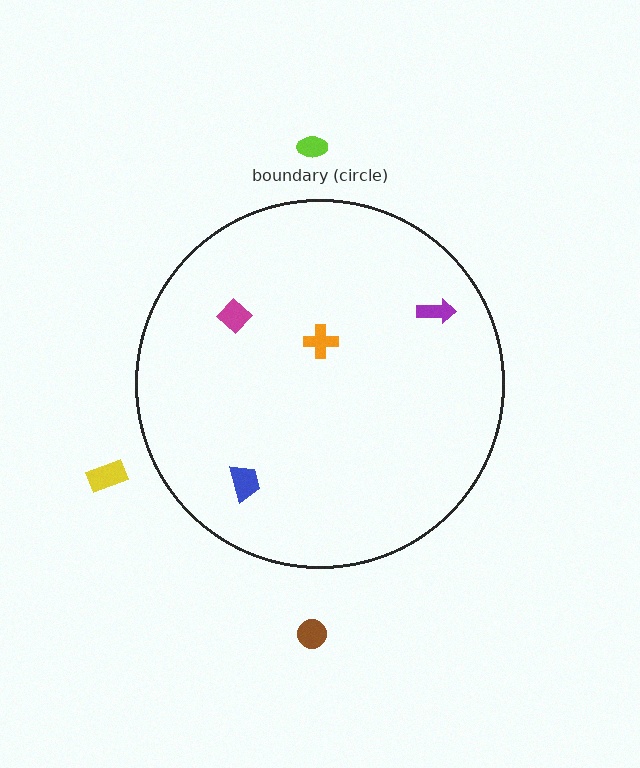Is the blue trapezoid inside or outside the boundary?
Inside.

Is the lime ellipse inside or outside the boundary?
Outside.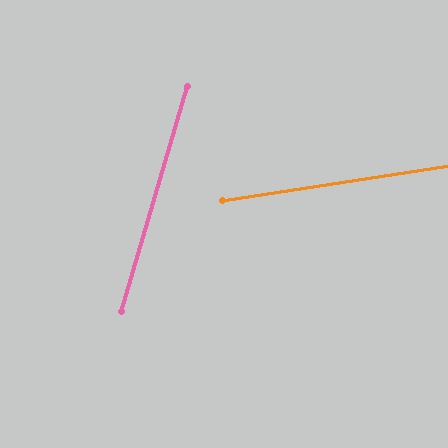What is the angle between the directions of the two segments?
Approximately 65 degrees.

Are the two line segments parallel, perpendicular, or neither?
Neither parallel nor perpendicular — they differ by about 65°.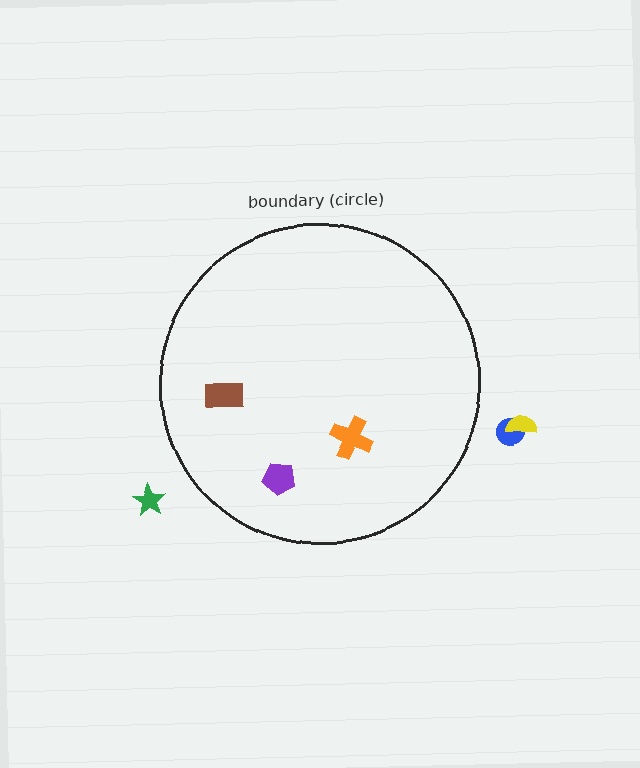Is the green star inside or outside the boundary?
Outside.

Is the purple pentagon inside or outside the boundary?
Inside.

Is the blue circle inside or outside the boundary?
Outside.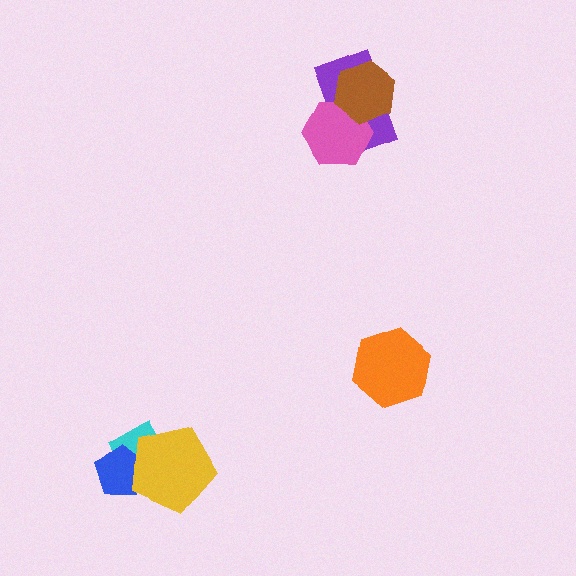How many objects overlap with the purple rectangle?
2 objects overlap with the purple rectangle.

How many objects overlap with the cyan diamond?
2 objects overlap with the cyan diamond.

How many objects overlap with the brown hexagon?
2 objects overlap with the brown hexagon.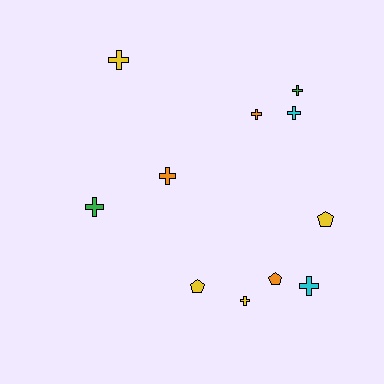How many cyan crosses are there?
There are 2 cyan crosses.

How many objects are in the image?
There are 11 objects.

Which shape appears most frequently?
Cross, with 8 objects.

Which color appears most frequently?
Yellow, with 4 objects.